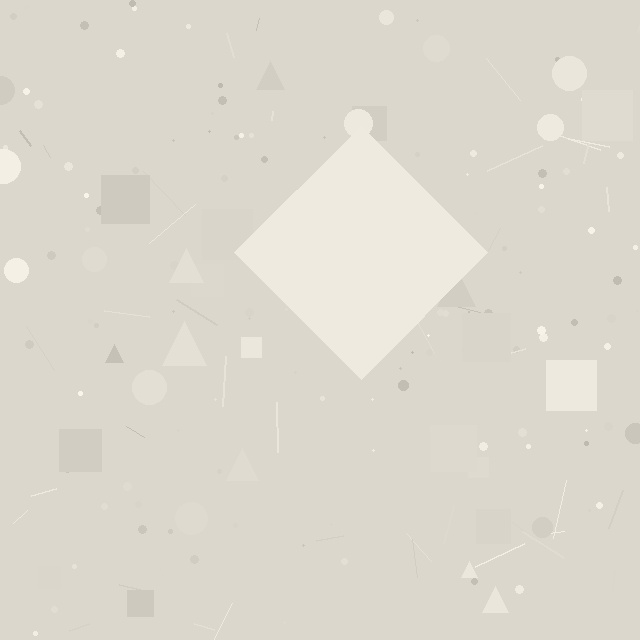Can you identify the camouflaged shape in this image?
The camouflaged shape is a diamond.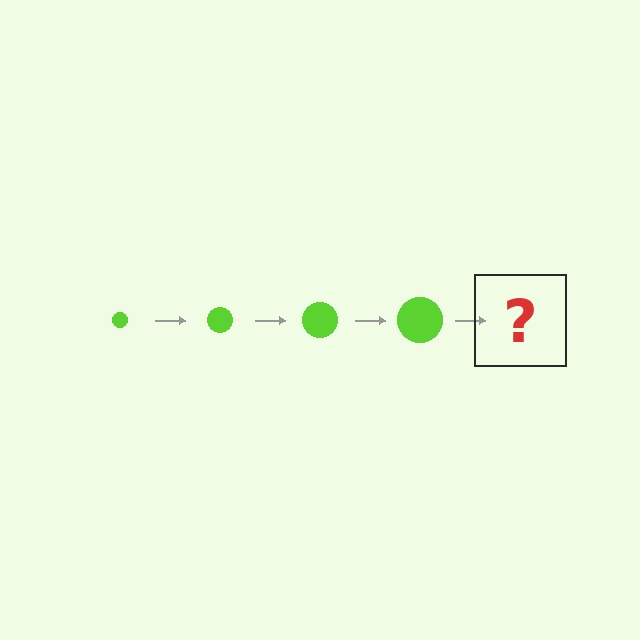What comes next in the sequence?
The next element should be a lime circle, larger than the previous one.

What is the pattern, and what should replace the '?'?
The pattern is that the circle gets progressively larger each step. The '?' should be a lime circle, larger than the previous one.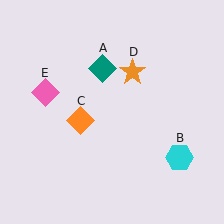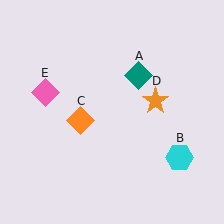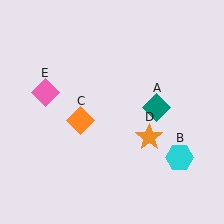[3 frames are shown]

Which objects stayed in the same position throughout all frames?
Cyan hexagon (object B) and orange diamond (object C) and pink diamond (object E) remained stationary.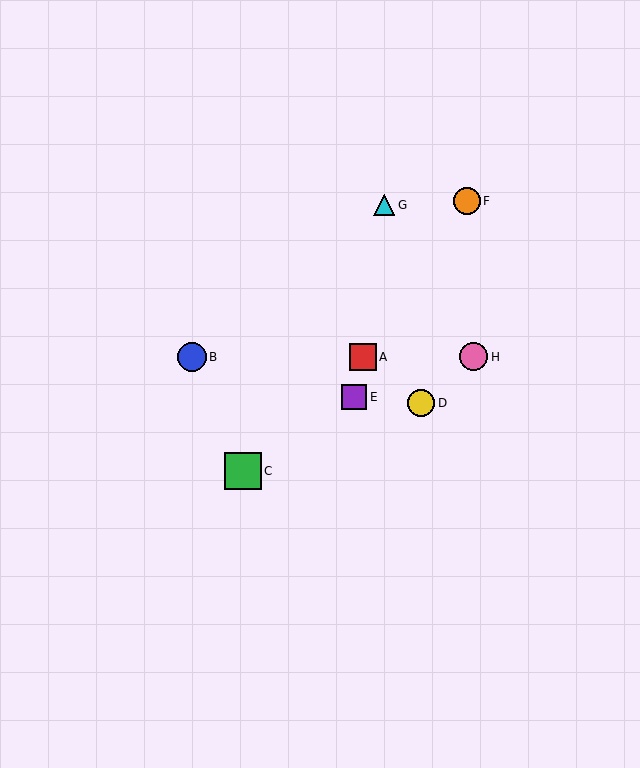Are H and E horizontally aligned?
No, H is at y≈357 and E is at y≈397.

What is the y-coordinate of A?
Object A is at y≈357.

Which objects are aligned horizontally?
Objects A, B, H are aligned horizontally.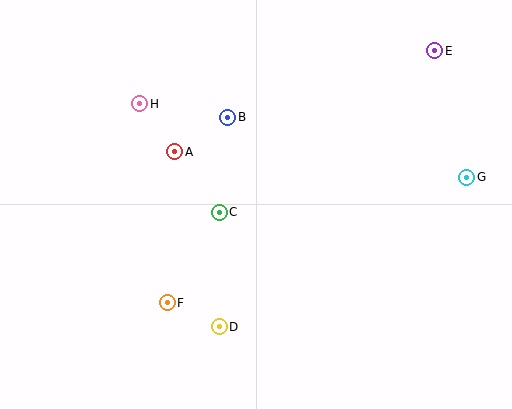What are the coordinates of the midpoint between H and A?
The midpoint between H and A is at (157, 128).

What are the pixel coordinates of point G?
Point G is at (467, 177).